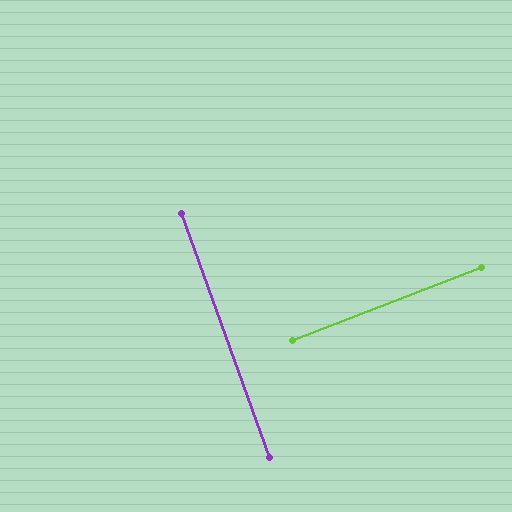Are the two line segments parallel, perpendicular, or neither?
Perpendicular — they meet at approximately 89°.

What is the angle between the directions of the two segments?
Approximately 89 degrees.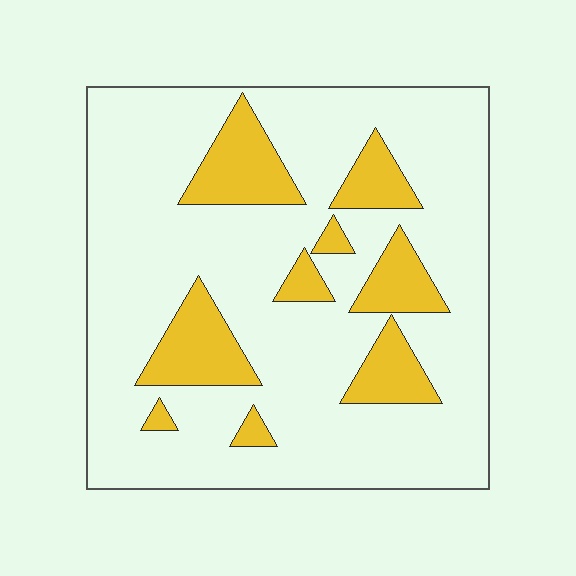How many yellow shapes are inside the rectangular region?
9.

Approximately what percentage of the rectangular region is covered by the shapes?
Approximately 20%.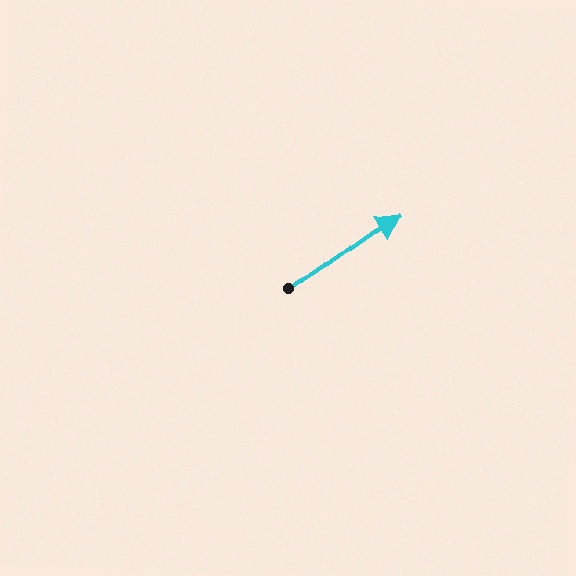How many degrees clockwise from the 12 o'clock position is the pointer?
Approximately 55 degrees.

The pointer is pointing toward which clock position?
Roughly 2 o'clock.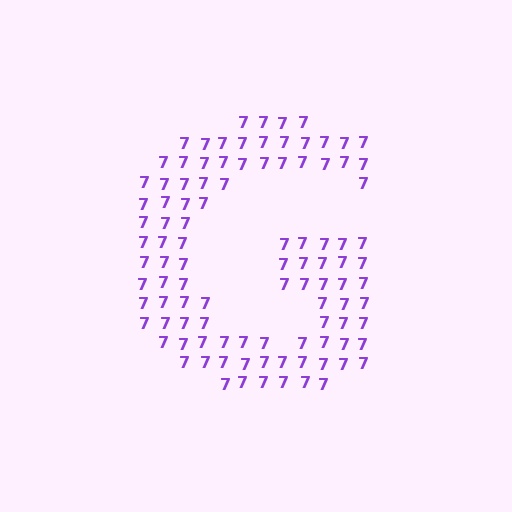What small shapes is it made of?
It is made of small digit 7's.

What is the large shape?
The large shape is the letter G.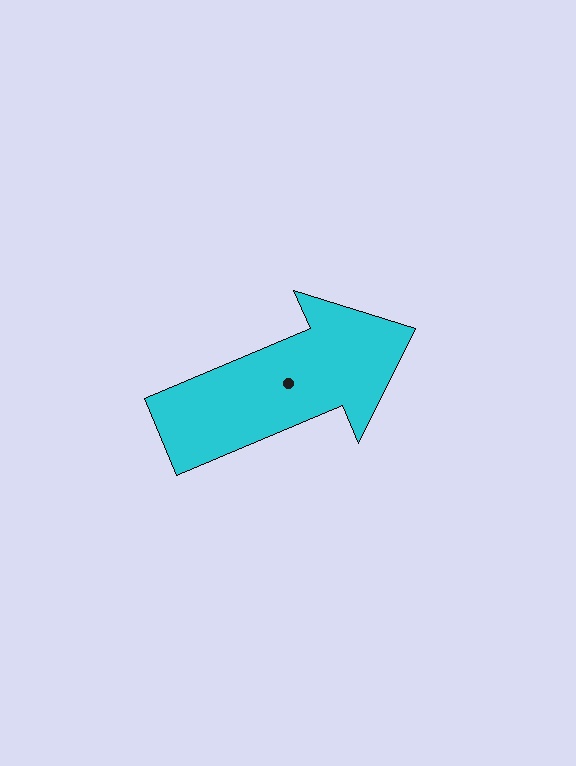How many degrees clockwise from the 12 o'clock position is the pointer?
Approximately 67 degrees.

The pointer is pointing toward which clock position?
Roughly 2 o'clock.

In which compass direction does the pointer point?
Northeast.